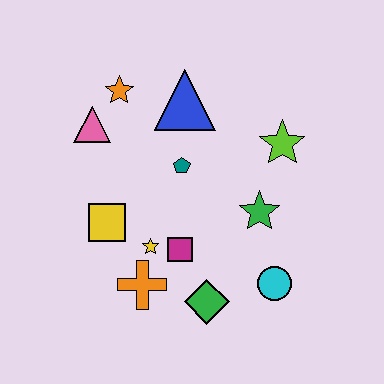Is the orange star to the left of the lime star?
Yes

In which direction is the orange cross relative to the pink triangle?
The orange cross is below the pink triangle.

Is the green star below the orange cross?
No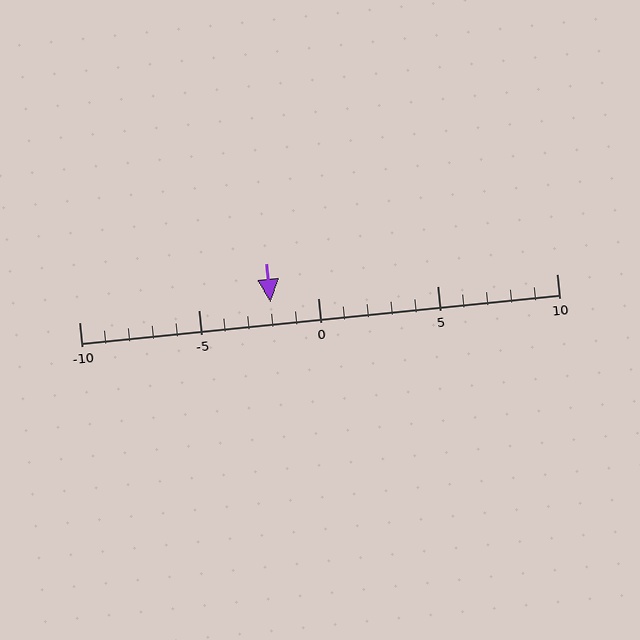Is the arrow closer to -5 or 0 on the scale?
The arrow is closer to 0.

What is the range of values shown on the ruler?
The ruler shows values from -10 to 10.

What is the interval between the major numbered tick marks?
The major tick marks are spaced 5 units apart.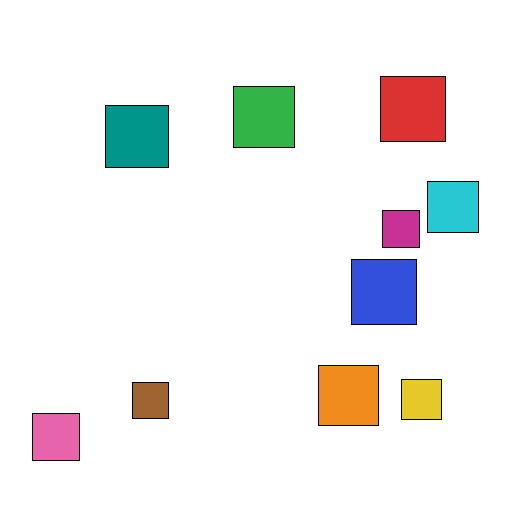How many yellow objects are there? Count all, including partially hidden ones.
There is 1 yellow object.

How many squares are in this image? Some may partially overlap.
There are 10 squares.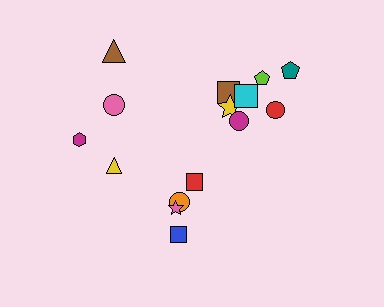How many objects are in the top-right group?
There are 8 objects.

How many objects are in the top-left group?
There are 4 objects.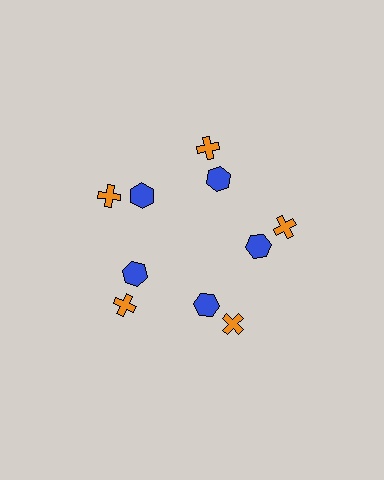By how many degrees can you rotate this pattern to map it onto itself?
The pattern maps onto itself every 72 degrees of rotation.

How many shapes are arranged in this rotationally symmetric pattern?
There are 10 shapes, arranged in 5 groups of 2.